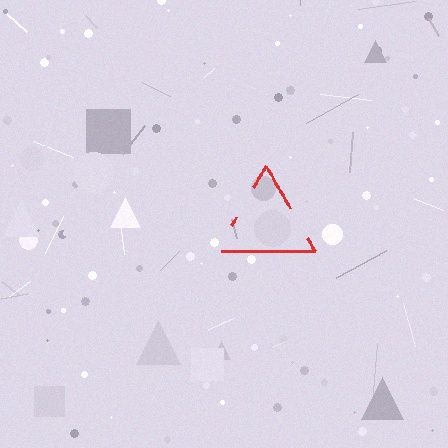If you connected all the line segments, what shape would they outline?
They would outline a triangle.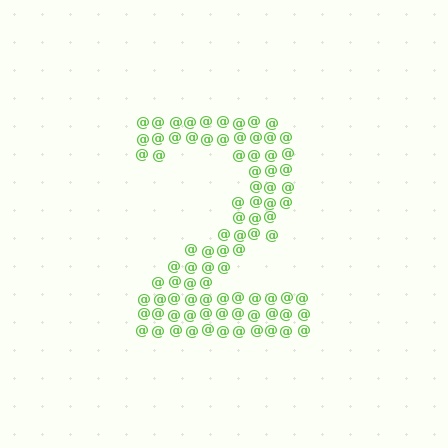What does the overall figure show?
The overall figure shows the digit 2.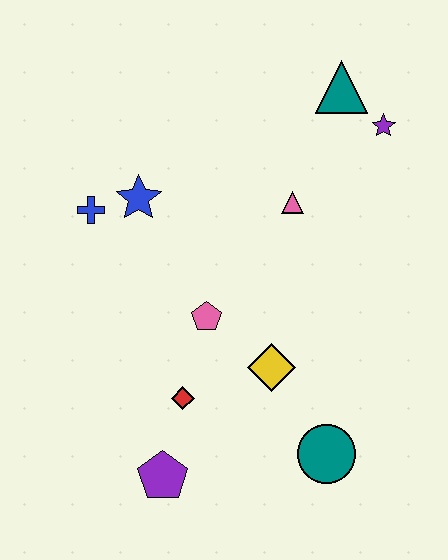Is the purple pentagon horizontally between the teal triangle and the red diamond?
No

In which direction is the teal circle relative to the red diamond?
The teal circle is to the right of the red diamond.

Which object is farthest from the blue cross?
The teal circle is farthest from the blue cross.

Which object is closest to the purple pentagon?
The red diamond is closest to the purple pentagon.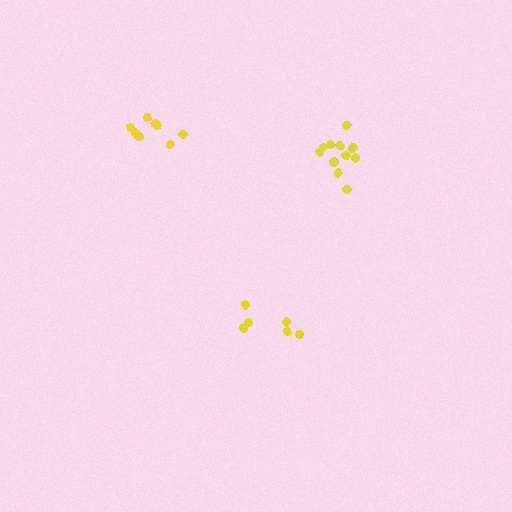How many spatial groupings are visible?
There are 3 spatial groupings.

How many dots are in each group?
Group 1: 6 dots, Group 2: 9 dots, Group 3: 11 dots (26 total).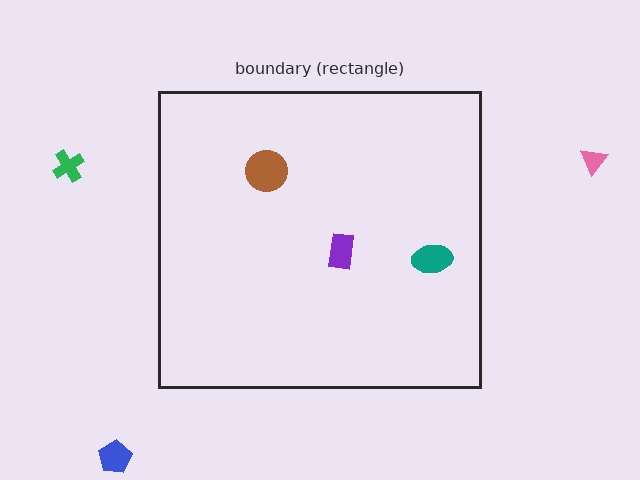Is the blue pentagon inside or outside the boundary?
Outside.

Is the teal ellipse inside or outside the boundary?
Inside.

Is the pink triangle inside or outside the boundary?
Outside.